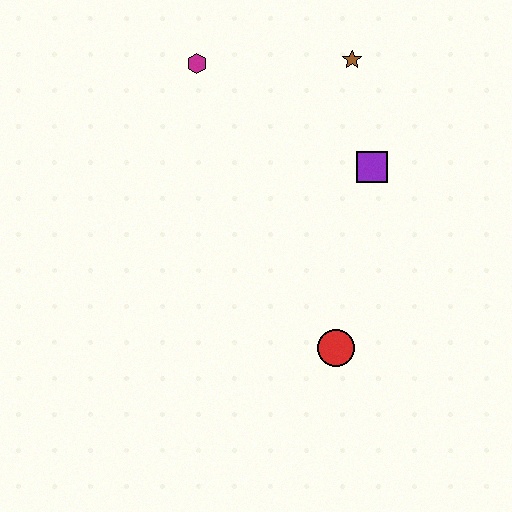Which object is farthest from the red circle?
The magenta hexagon is farthest from the red circle.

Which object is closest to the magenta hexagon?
The brown star is closest to the magenta hexagon.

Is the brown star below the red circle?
No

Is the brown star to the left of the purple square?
Yes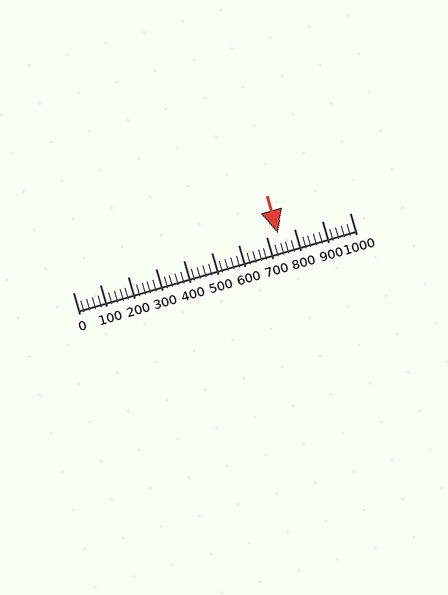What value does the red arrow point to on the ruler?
The red arrow points to approximately 740.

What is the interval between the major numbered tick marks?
The major tick marks are spaced 100 units apart.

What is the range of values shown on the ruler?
The ruler shows values from 0 to 1000.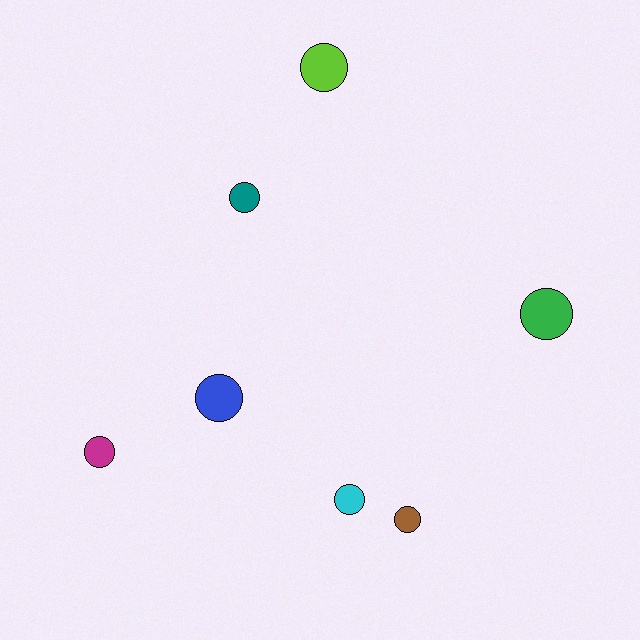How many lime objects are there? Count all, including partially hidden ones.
There is 1 lime object.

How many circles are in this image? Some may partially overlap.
There are 7 circles.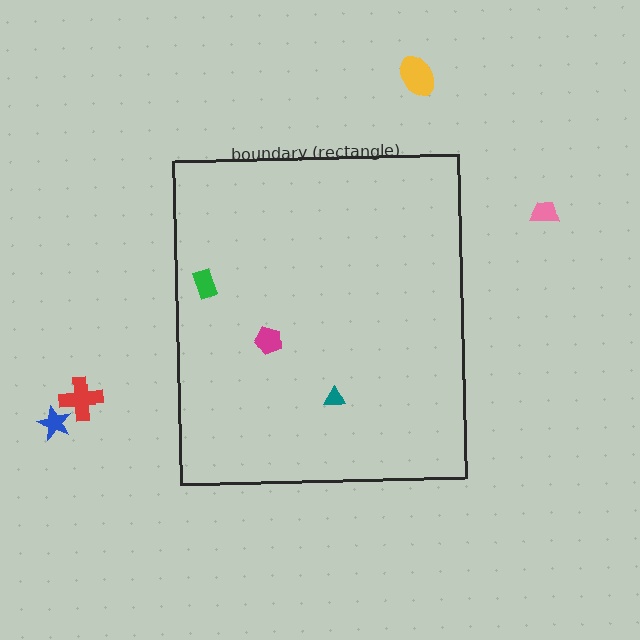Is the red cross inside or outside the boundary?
Outside.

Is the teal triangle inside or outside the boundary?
Inside.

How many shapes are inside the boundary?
3 inside, 4 outside.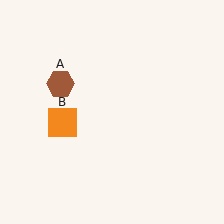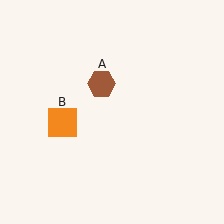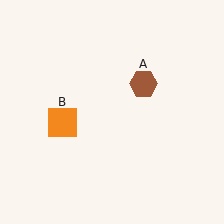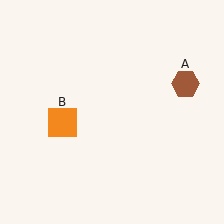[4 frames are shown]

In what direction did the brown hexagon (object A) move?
The brown hexagon (object A) moved right.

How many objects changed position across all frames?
1 object changed position: brown hexagon (object A).